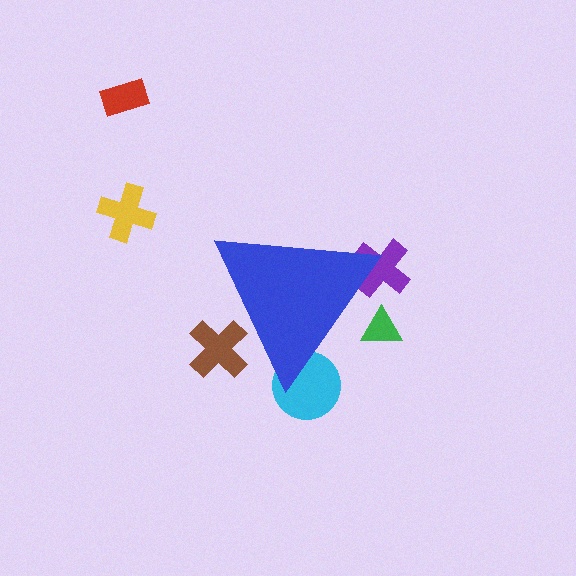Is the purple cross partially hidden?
Yes, the purple cross is partially hidden behind the blue triangle.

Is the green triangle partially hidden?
Yes, the green triangle is partially hidden behind the blue triangle.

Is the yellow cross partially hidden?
No, the yellow cross is fully visible.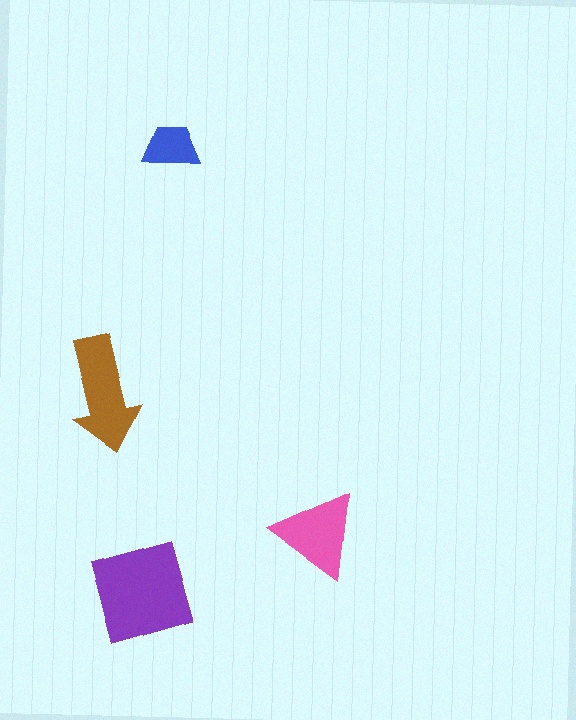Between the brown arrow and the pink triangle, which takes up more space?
The brown arrow.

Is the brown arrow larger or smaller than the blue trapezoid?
Larger.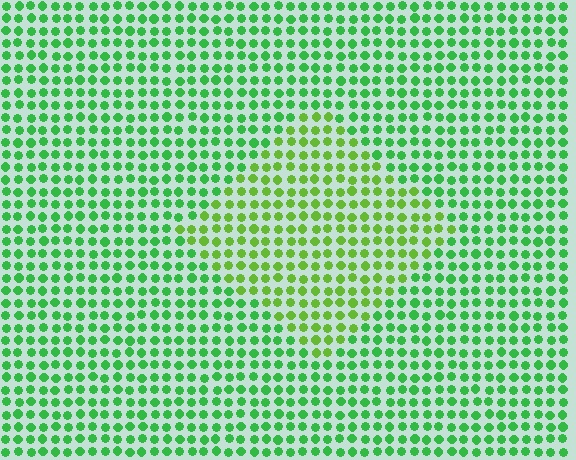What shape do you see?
I see a diamond.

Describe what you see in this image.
The image is filled with small green elements in a uniform arrangement. A diamond-shaped region is visible where the elements are tinted to a slightly different hue, forming a subtle color boundary.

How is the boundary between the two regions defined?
The boundary is defined purely by a slight shift in hue (about 31 degrees). Spacing, size, and orientation are identical on both sides.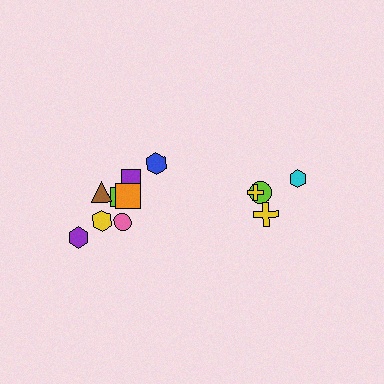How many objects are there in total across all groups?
There are 12 objects.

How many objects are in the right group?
There are 4 objects.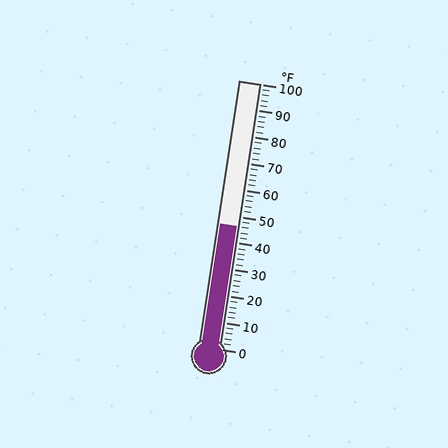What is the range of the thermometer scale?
The thermometer scale ranges from 0°F to 100°F.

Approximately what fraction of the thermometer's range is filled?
The thermometer is filled to approximately 45% of its range.